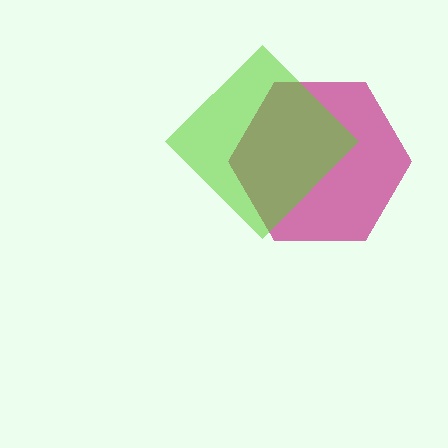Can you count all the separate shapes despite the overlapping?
Yes, there are 2 separate shapes.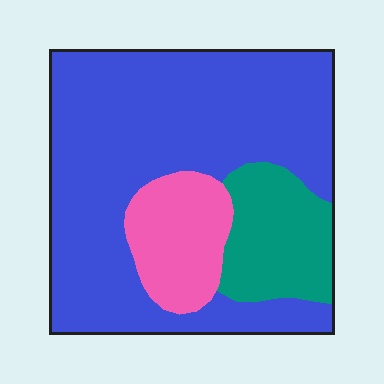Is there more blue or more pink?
Blue.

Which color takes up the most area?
Blue, at roughly 70%.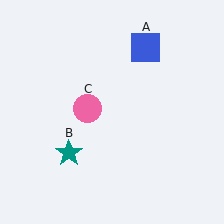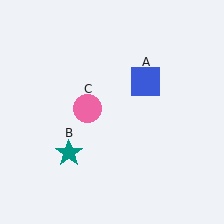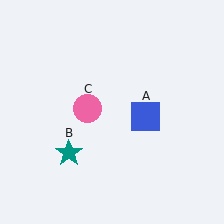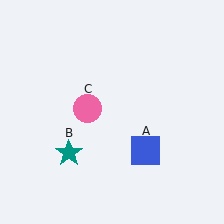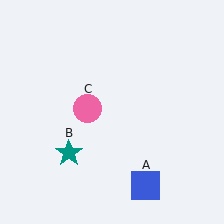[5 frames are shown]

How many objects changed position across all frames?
1 object changed position: blue square (object A).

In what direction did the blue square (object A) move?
The blue square (object A) moved down.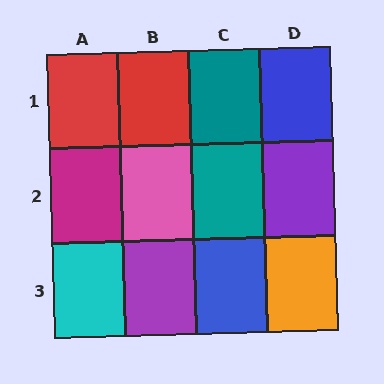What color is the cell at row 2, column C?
Teal.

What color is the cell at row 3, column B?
Purple.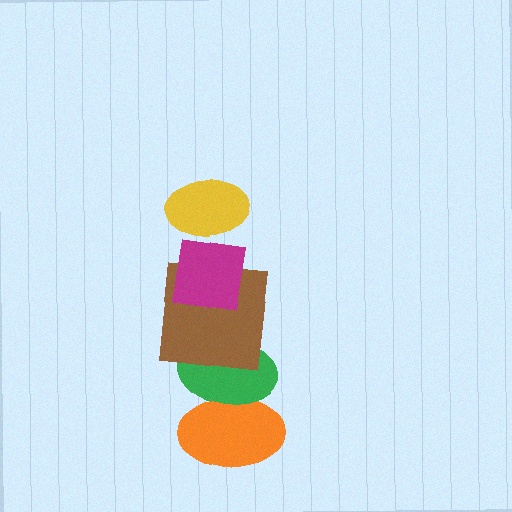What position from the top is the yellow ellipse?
The yellow ellipse is 1st from the top.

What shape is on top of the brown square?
The magenta square is on top of the brown square.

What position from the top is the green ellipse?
The green ellipse is 4th from the top.